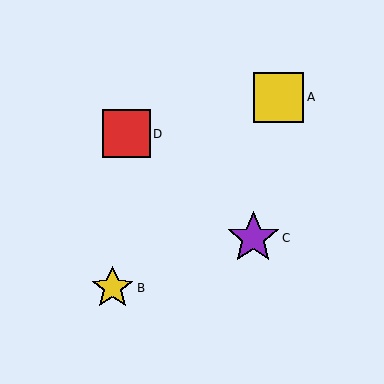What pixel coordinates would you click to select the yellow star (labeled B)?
Click at (112, 288) to select the yellow star B.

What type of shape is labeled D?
Shape D is a red square.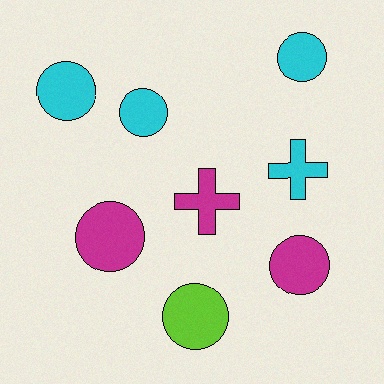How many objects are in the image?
There are 8 objects.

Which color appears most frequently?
Cyan, with 4 objects.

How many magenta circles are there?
There are 2 magenta circles.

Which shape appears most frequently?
Circle, with 6 objects.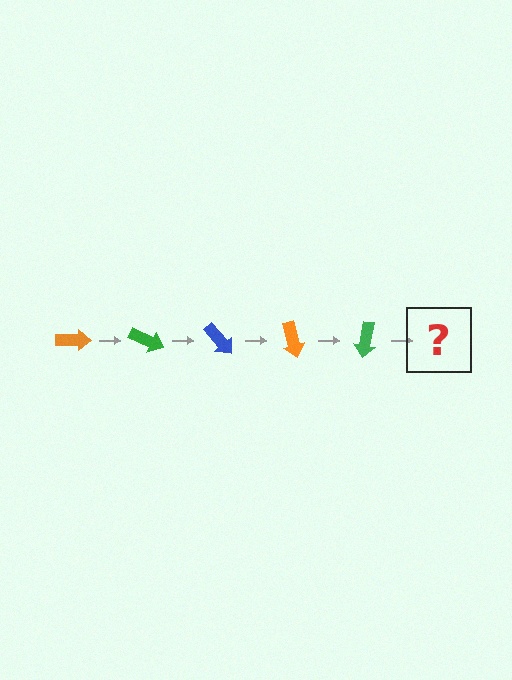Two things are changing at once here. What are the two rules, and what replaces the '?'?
The two rules are that it rotates 25 degrees each step and the color cycles through orange, green, and blue. The '?' should be a blue arrow, rotated 125 degrees from the start.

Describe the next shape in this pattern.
It should be a blue arrow, rotated 125 degrees from the start.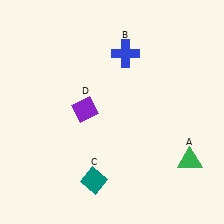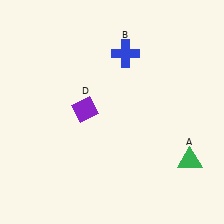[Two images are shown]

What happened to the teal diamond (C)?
The teal diamond (C) was removed in Image 2. It was in the bottom-left area of Image 1.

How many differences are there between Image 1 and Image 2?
There is 1 difference between the two images.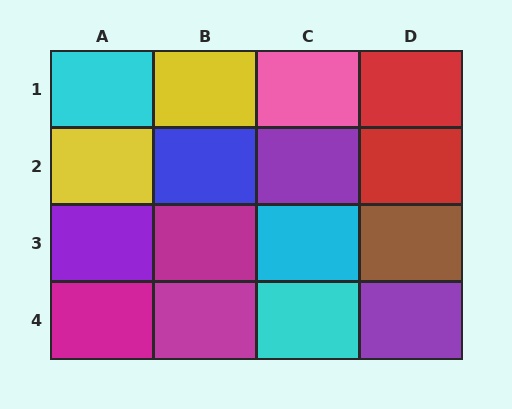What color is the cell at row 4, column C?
Cyan.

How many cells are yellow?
2 cells are yellow.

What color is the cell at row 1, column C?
Pink.